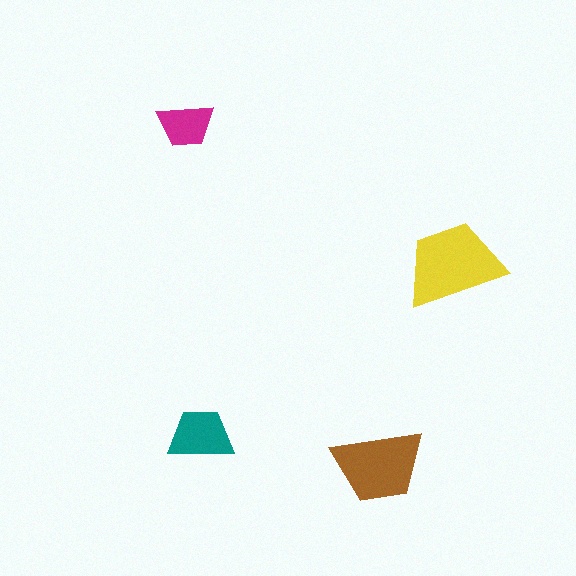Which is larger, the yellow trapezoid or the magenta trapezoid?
The yellow one.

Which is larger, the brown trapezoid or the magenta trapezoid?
The brown one.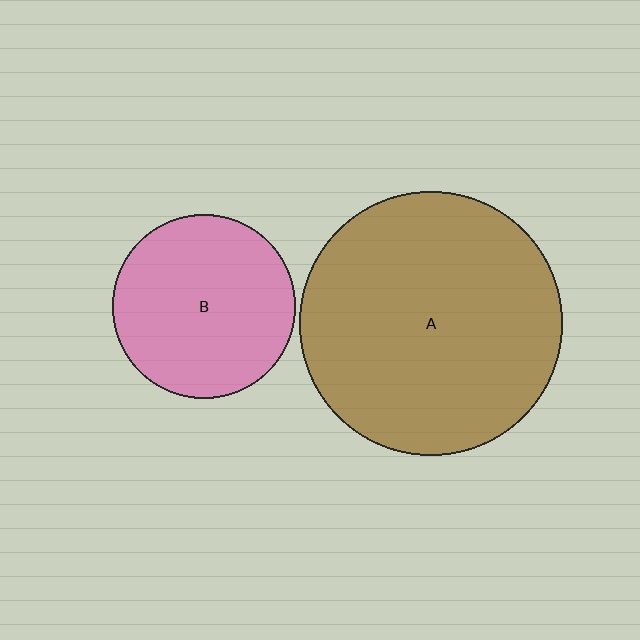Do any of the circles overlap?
No, none of the circles overlap.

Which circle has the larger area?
Circle A (brown).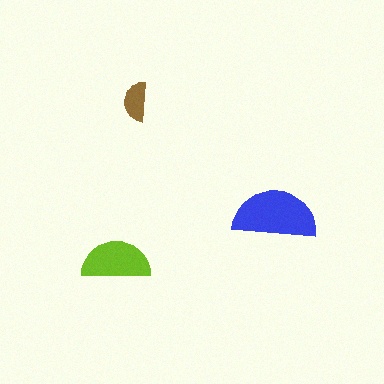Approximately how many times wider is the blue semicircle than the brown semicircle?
About 2 times wider.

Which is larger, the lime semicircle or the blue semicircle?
The blue one.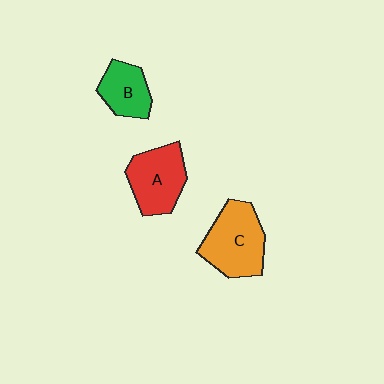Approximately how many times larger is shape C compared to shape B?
Approximately 1.6 times.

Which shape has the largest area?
Shape C (orange).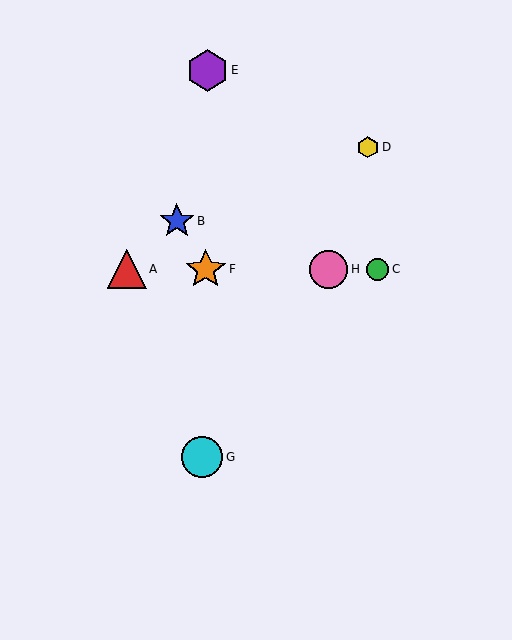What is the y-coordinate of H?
Object H is at y≈269.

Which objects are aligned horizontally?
Objects A, C, F, H are aligned horizontally.